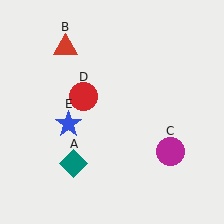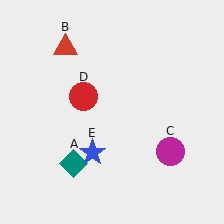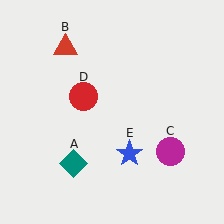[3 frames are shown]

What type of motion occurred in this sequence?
The blue star (object E) rotated counterclockwise around the center of the scene.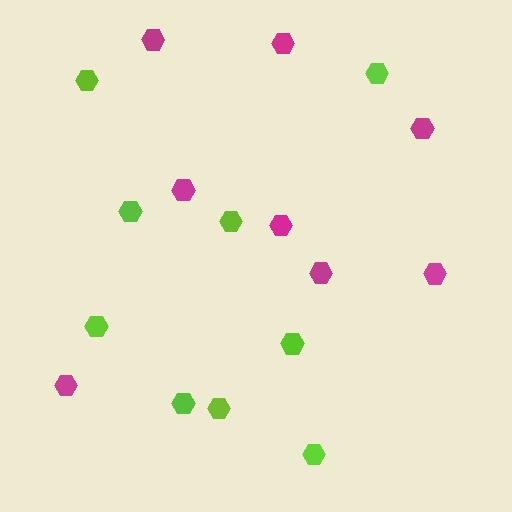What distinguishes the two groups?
There are 2 groups: one group of magenta hexagons (8) and one group of lime hexagons (9).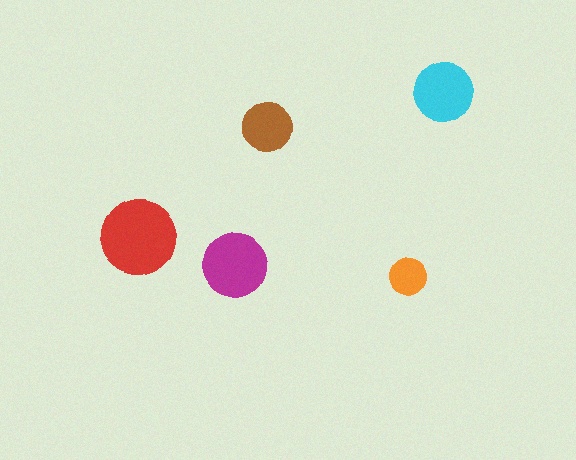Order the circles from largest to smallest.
the red one, the magenta one, the cyan one, the brown one, the orange one.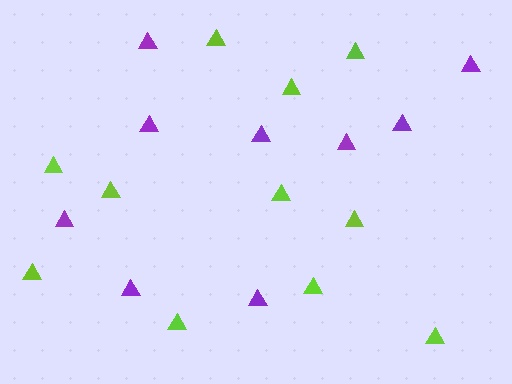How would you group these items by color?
There are 2 groups: one group of purple triangles (9) and one group of lime triangles (11).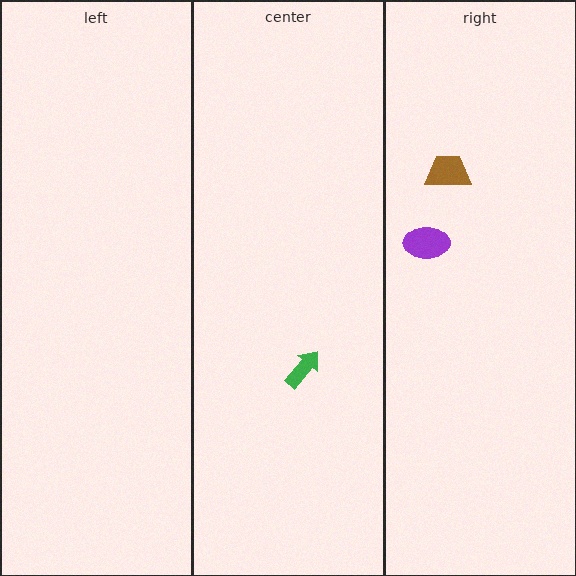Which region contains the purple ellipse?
The right region.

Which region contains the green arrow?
The center region.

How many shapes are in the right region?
2.